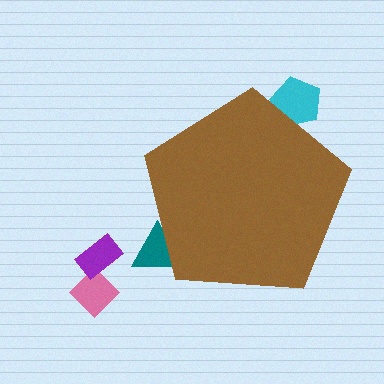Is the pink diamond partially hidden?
No, the pink diamond is fully visible.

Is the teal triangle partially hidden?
Yes, the teal triangle is partially hidden behind the brown pentagon.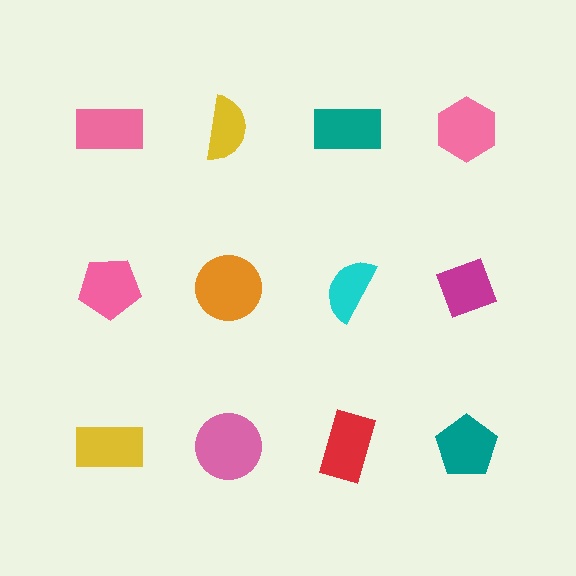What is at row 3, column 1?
A yellow rectangle.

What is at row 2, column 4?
A magenta diamond.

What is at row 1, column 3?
A teal rectangle.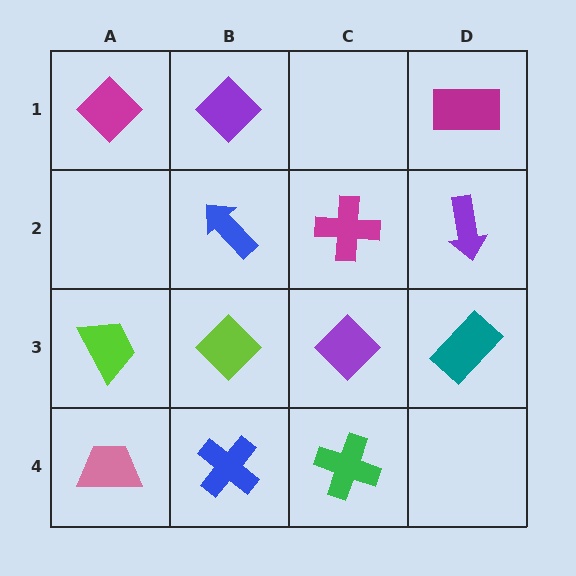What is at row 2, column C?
A magenta cross.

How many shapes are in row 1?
3 shapes.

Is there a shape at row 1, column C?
No, that cell is empty.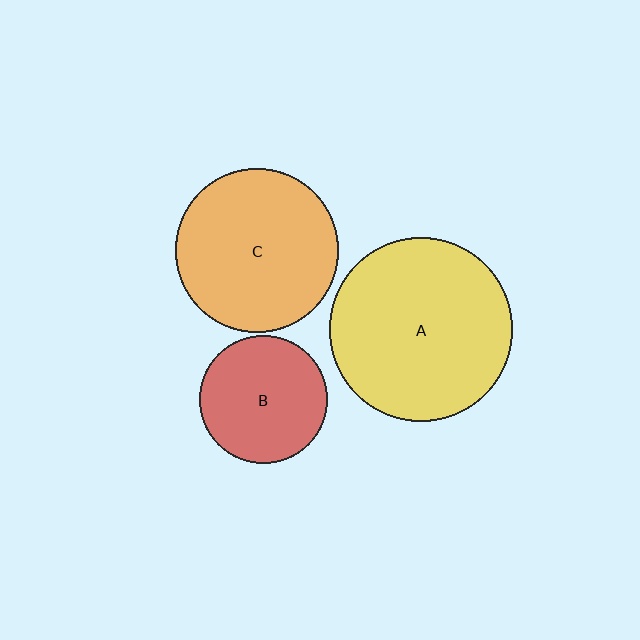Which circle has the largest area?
Circle A (yellow).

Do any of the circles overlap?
No, none of the circles overlap.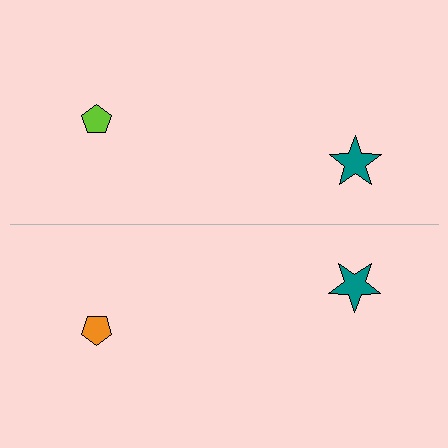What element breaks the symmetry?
The orange pentagon on the bottom side breaks the symmetry — its mirror counterpart is lime.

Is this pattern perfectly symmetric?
No, the pattern is not perfectly symmetric. The orange pentagon on the bottom side breaks the symmetry — its mirror counterpart is lime.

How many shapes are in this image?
There are 4 shapes in this image.